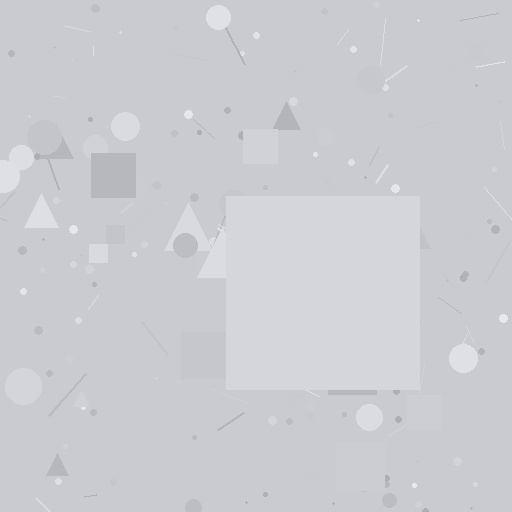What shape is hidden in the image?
A square is hidden in the image.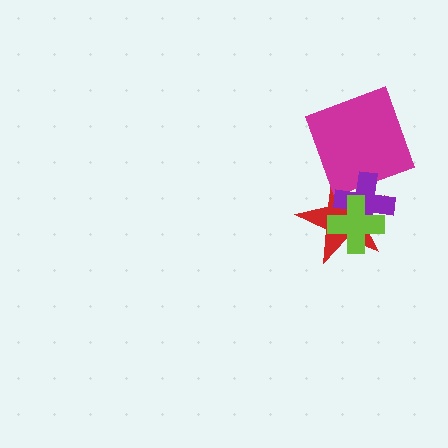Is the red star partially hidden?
Yes, it is partially covered by another shape.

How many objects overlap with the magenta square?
2 objects overlap with the magenta square.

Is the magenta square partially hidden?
Yes, it is partially covered by another shape.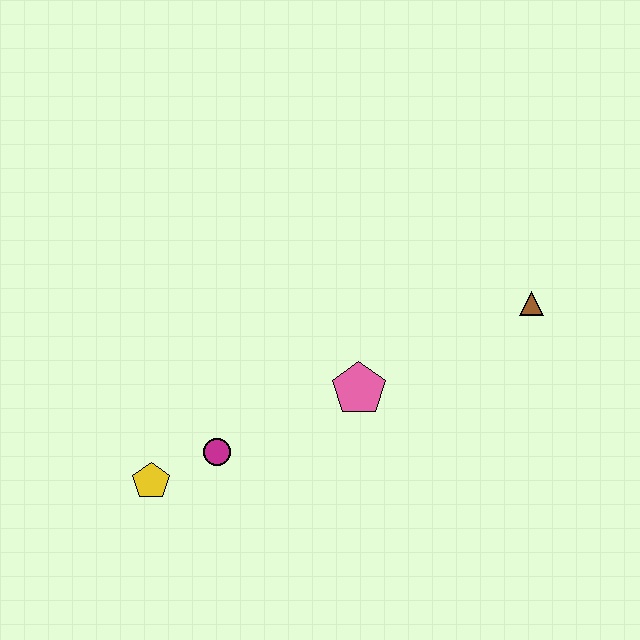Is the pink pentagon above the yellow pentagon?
Yes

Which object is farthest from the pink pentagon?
The yellow pentagon is farthest from the pink pentagon.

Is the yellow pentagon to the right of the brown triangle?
No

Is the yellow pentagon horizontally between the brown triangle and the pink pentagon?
No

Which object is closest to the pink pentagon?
The magenta circle is closest to the pink pentagon.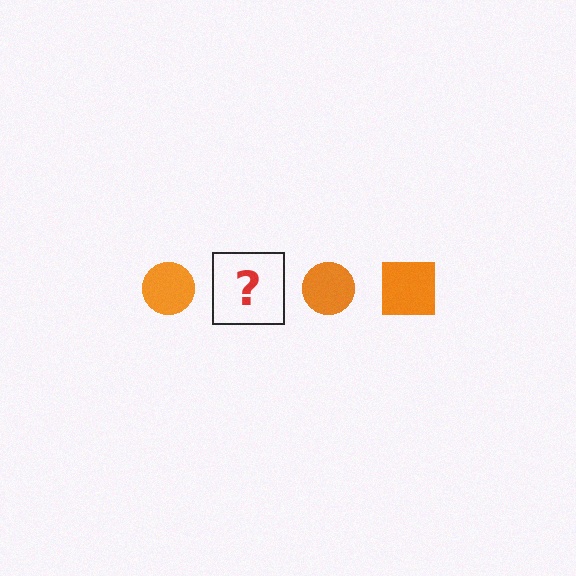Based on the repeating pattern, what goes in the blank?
The blank should be an orange square.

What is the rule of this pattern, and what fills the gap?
The rule is that the pattern cycles through circle, square shapes in orange. The gap should be filled with an orange square.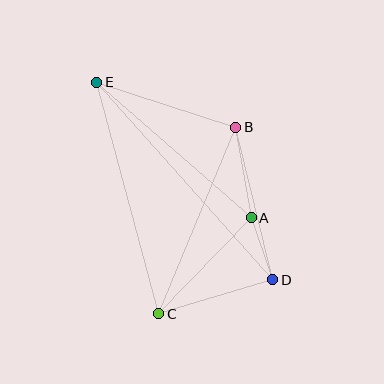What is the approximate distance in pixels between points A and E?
The distance between A and E is approximately 205 pixels.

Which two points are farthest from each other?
Points D and E are farthest from each other.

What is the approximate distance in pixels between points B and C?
The distance between B and C is approximately 202 pixels.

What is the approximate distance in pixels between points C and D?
The distance between C and D is approximately 119 pixels.